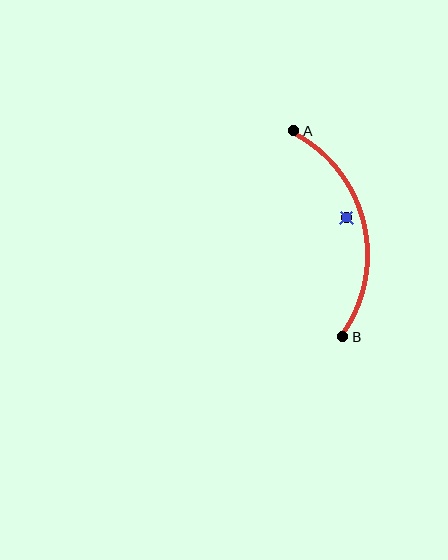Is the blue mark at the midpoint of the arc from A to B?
No — the blue mark does not lie on the arc at all. It sits slightly inside the curve.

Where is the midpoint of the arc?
The arc midpoint is the point on the curve farthest from the straight line joining A and B. It sits to the right of that line.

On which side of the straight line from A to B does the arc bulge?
The arc bulges to the right of the straight line connecting A and B.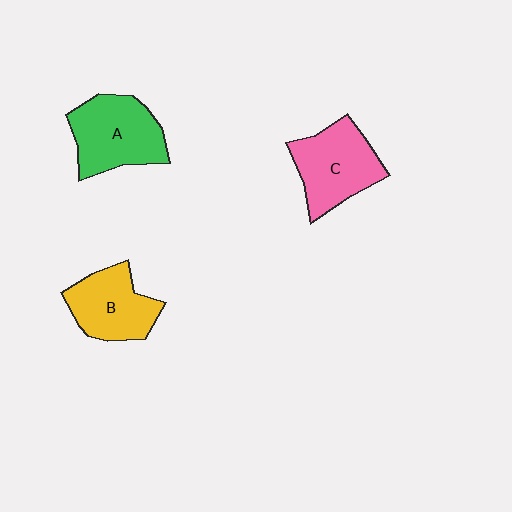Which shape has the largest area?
Shape A (green).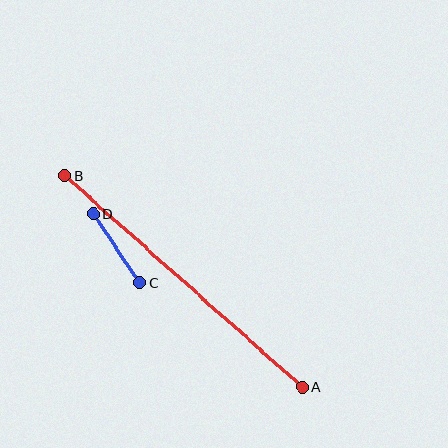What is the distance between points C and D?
The distance is approximately 83 pixels.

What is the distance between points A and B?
The distance is approximately 318 pixels.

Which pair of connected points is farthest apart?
Points A and B are farthest apart.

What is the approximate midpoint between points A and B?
The midpoint is at approximately (183, 281) pixels.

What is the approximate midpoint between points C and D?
The midpoint is at approximately (116, 248) pixels.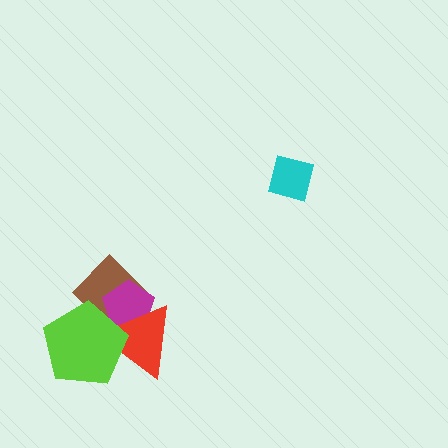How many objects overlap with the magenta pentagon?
3 objects overlap with the magenta pentagon.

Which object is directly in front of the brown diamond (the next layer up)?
The magenta pentagon is directly in front of the brown diamond.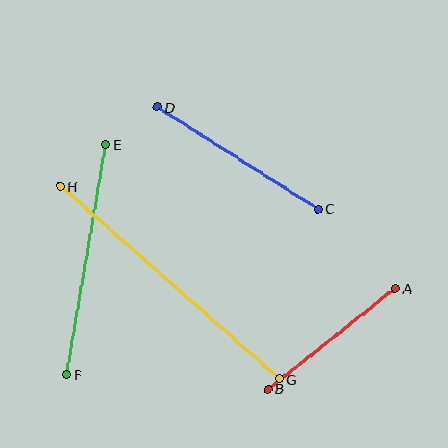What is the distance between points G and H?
The distance is approximately 291 pixels.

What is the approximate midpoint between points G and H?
The midpoint is at approximately (170, 283) pixels.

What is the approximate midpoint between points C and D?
The midpoint is at approximately (237, 158) pixels.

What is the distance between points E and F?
The distance is approximately 234 pixels.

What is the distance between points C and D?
The distance is approximately 190 pixels.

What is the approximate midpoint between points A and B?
The midpoint is at approximately (332, 339) pixels.